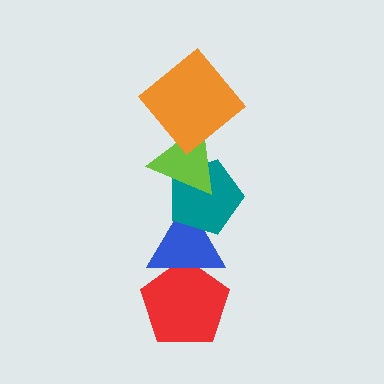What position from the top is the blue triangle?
The blue triangle is 4th from the top.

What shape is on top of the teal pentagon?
The lime triangle is on top of the teal pentagon.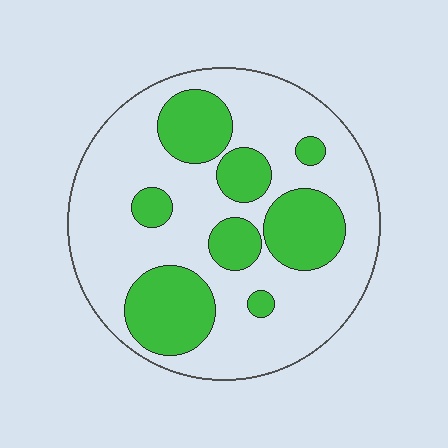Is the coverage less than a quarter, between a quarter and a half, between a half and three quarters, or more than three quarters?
Between a quarter and a half.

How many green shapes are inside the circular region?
8.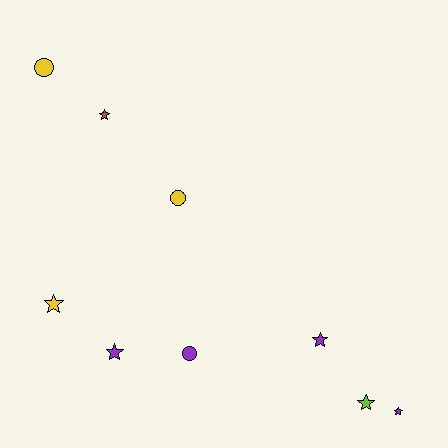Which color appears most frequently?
Purple, with 4 objects.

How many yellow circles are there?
There are 2 yellow circles.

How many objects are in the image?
There are 9 objects.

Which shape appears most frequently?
Star, with 6 objects.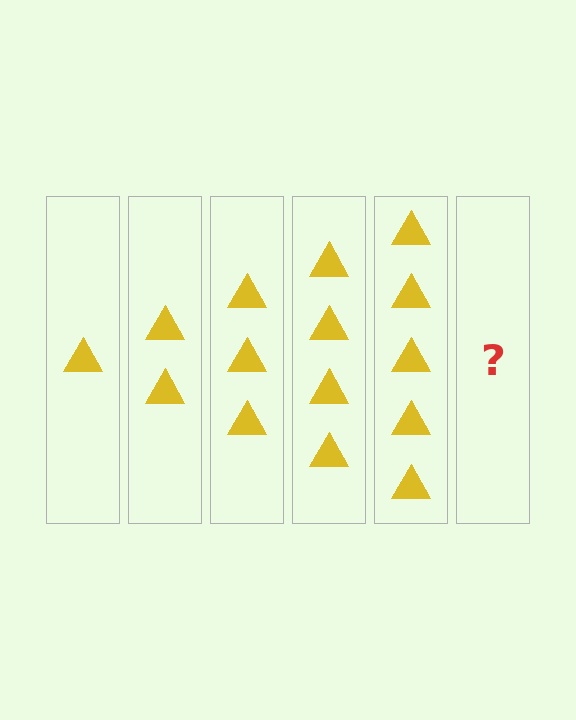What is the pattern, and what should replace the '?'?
The pattern is that each step adds one more triangle. The '?' should be 6 triangles.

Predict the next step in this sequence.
The next step is 6 triangles.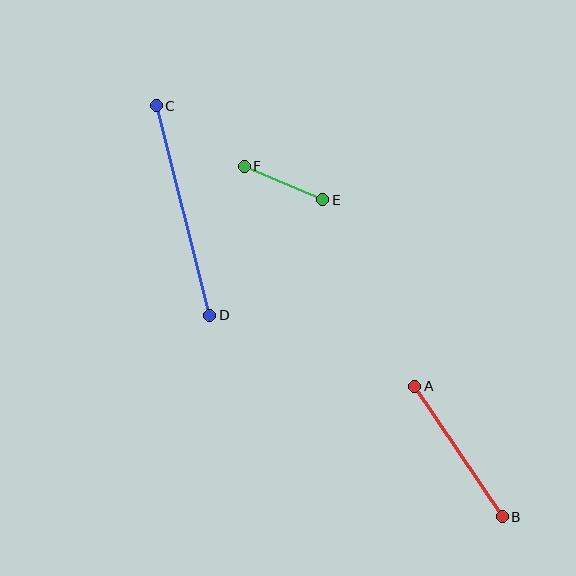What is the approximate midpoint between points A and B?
The midpoint is at approximately (459, 451) pixels.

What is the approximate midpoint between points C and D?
The midpoint is at approximately (183, 211) pixels.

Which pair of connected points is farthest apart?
Points C and D are farthest apart.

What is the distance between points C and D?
The distance is approximately 216 pixels.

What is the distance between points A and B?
The distance is approximately 157 pixels.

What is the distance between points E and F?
The distance is approximately 85 pixels.